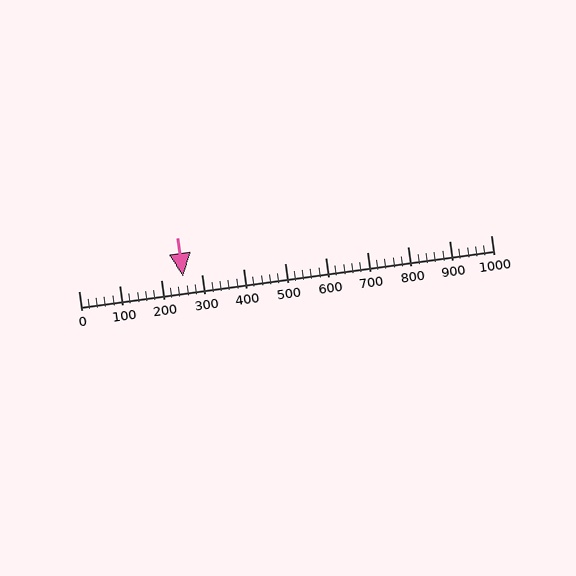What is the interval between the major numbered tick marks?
The major tick marks are spaced 100 units apart.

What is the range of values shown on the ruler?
The ruler shows values from 0 to 1000.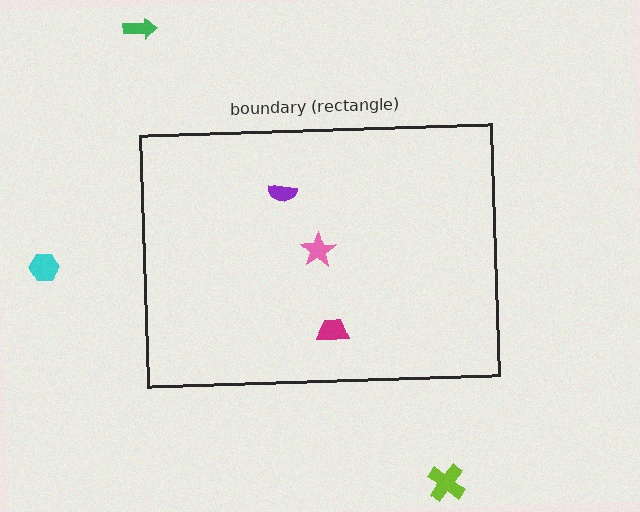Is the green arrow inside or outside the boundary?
Outside.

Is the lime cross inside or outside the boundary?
Outside.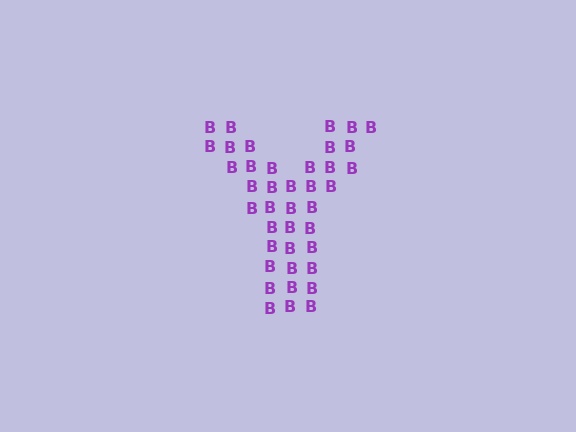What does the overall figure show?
The overall figure shows the letter Y.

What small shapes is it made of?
It is made of small letter B's.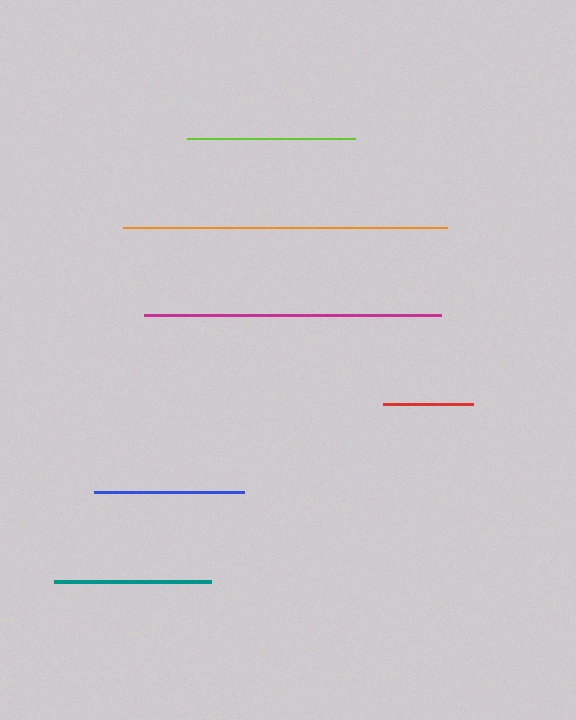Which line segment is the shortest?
The red line is the shortest at approximately 90 pixels.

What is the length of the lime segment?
The lime segment is approximately 168 pixels long.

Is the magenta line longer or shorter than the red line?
The magenta line is longer than the red line.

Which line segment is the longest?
The orange line is the longest at approximately 323 pixels.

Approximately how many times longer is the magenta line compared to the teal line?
The magenta line is approximately 1.9 times the length of the teal line.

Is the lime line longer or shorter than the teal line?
The lime line is longer than the teal line.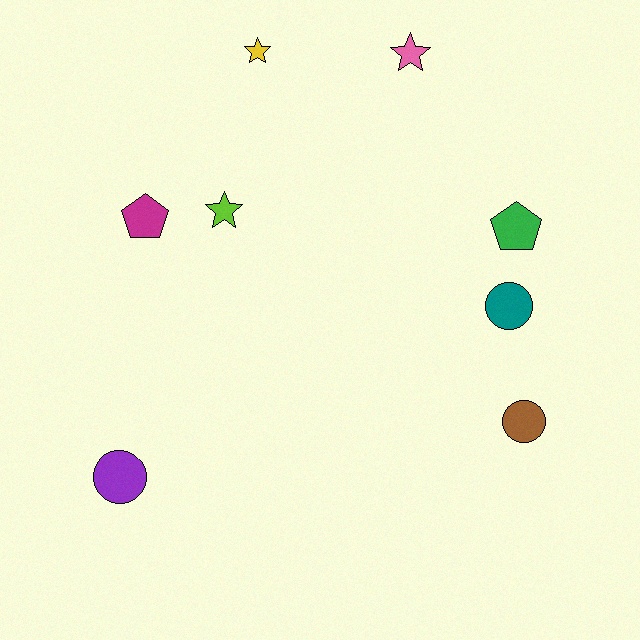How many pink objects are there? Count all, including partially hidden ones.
There is 1 pink object.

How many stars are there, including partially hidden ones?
There are 3 stars.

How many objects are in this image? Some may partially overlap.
There are 8 objects.